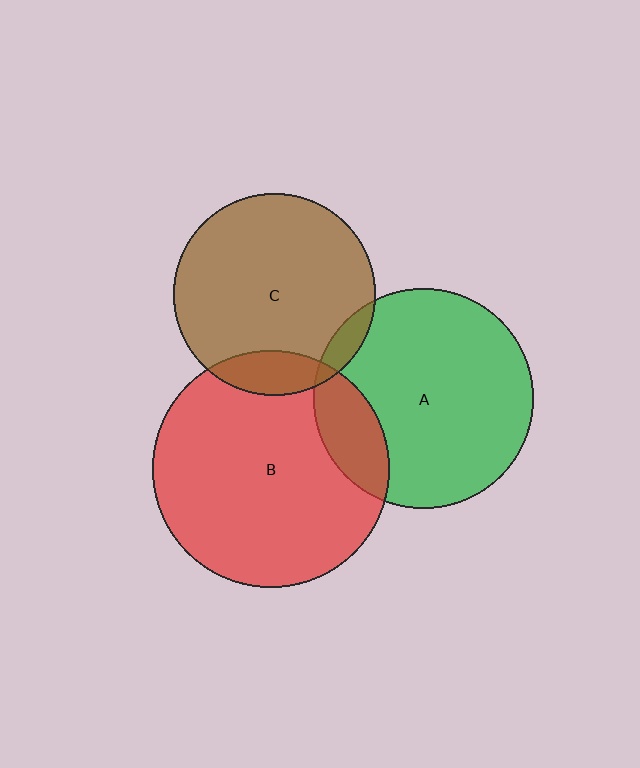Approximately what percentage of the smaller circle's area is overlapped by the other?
Approximately 15%.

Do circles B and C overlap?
Yes.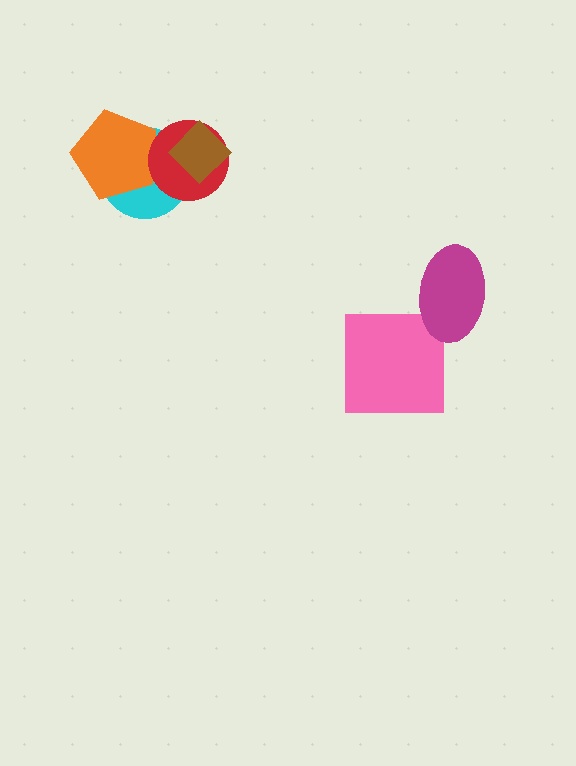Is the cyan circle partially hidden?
Yes, it is partially covered by another shape.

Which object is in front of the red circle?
The brown diamond is in front of the red circle.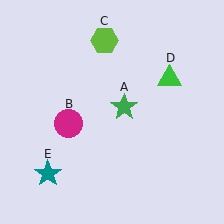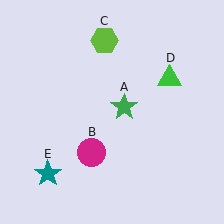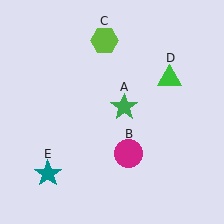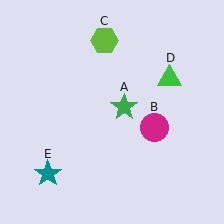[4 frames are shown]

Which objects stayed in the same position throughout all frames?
Green star (object A) and lime hexagon (object C) and green triangle (object D) and teal star (object E) remained stationary.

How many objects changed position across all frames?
1 object changed position: magenta circle (object B).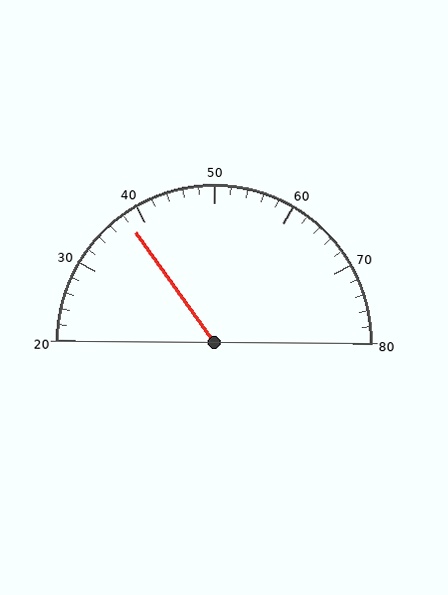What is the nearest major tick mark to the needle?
The nearest major tick mark is 40.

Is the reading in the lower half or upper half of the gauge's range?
The reading is in the lower half of the range (20 to 80).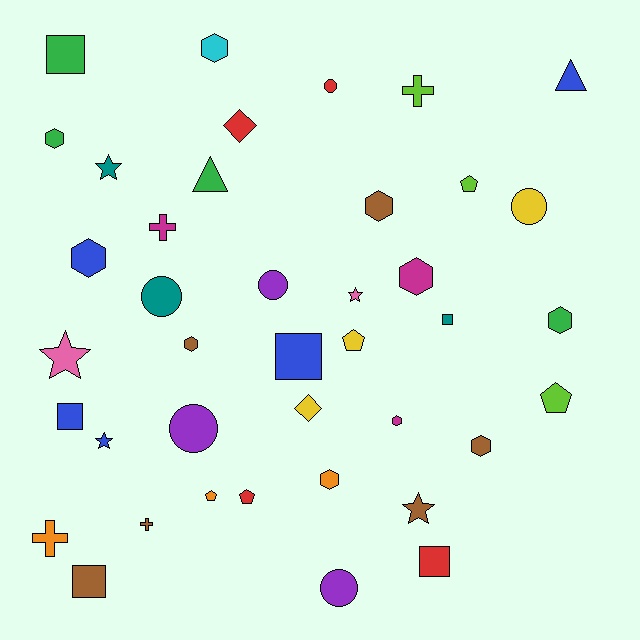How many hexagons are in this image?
There are 10 hexagons.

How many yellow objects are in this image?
There are 3 yellow objects.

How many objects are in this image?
There are 40 objects.